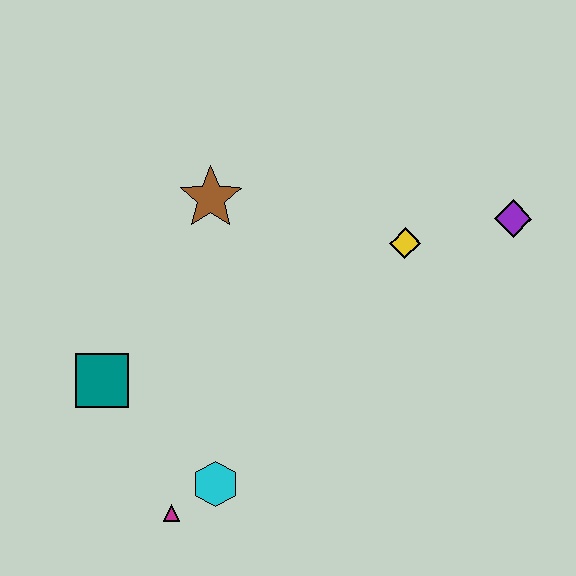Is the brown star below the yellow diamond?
No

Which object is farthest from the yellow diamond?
The magenta triangle is farthest from the yellow diamond.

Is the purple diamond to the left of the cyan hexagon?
No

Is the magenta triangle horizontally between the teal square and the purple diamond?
Yes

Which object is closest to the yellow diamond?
The purple diamond is closest to the yellow diamond.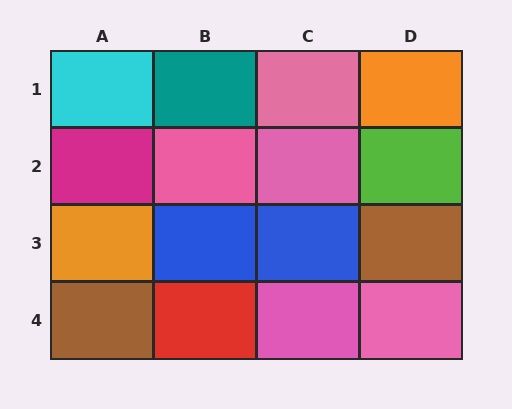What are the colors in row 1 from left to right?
Cyan, teal, pink, orange.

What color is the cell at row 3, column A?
Orange.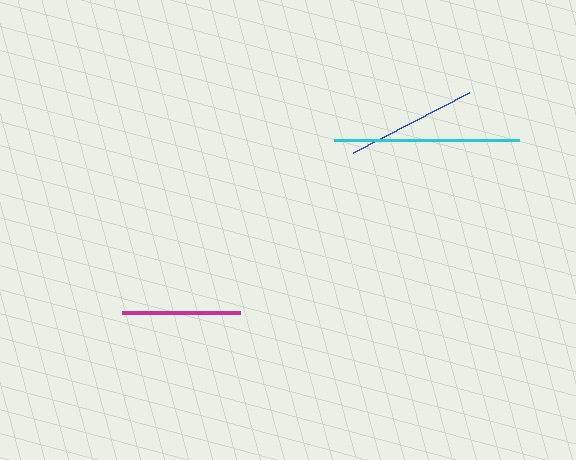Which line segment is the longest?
The cyan line is the longest at approximately 185 pixels.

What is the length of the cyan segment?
The cyan segment is approximately 185 pixels long.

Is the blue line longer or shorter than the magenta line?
The blue line is longer than the magenta line.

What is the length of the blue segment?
The blue segment is approximately 130 pixels long.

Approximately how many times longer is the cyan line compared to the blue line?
The cyan line is approximately 1.4 times the length of the blue line.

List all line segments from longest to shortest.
From longest to shortest: cyan, blue, magenta.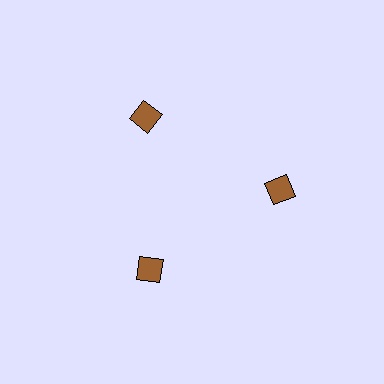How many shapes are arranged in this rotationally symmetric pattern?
There are 3 shapes, arranged in 3 groups of 1.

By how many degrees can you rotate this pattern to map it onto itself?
The pattern maps onto itself every 120 degrees of rotation.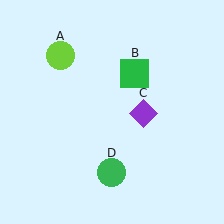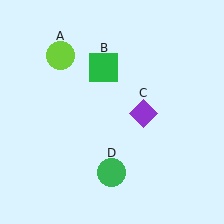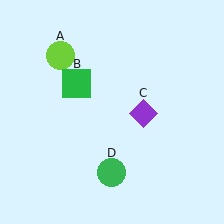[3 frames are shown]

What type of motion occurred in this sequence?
The green square (object B) rotated counterclockwise around the center of the scene.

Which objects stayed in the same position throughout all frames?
Lime circle (object A) and purple diamond (object C) and green circle (object D) remained stationary.